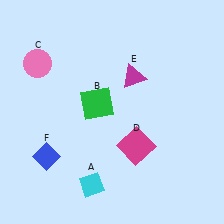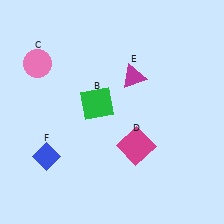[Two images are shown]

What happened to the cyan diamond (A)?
The cyan diamond (A) was removed in Image 2. It was in the bottom-left area of Image 1.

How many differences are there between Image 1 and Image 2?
There is 1 difference between the two images.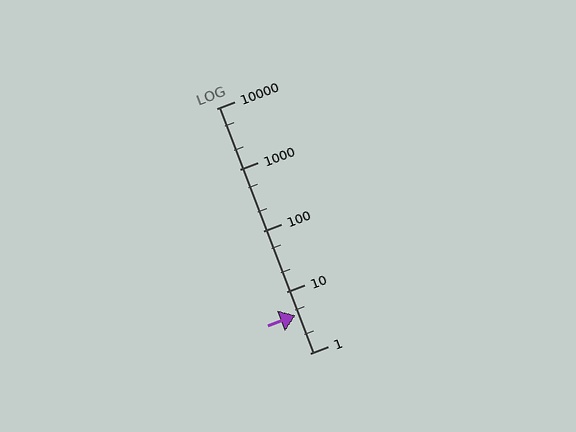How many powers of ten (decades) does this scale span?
The scale spans 4 decades, from 1 to 10000.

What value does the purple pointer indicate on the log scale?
The pointer indicates approximately 4.1.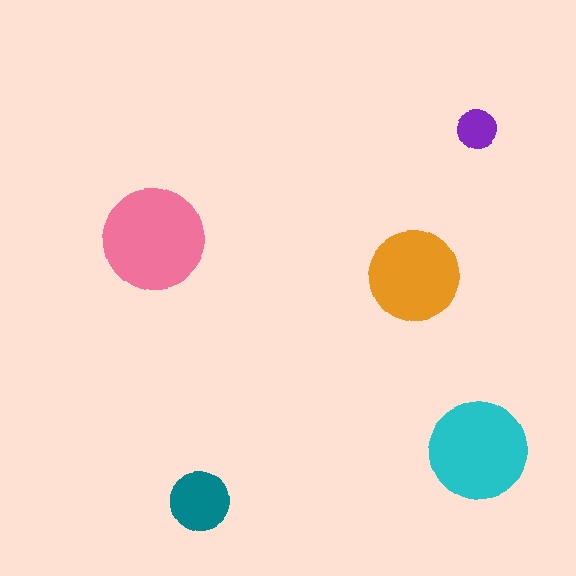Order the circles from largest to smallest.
the pink one, the cyan one, the orange one, the teal one, the purple one.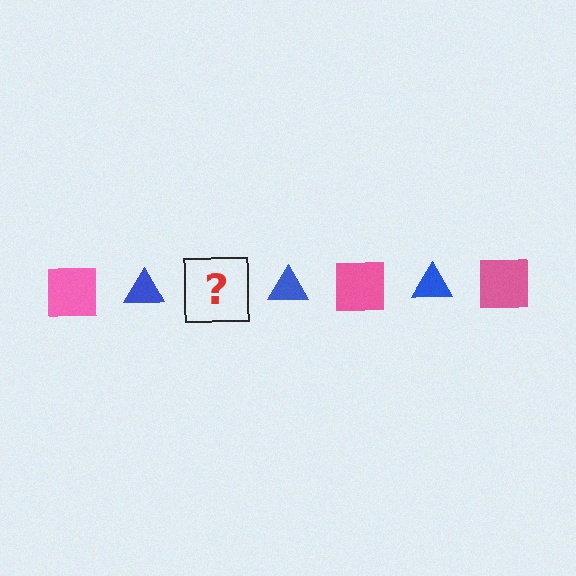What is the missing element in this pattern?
The missing element is a pink square.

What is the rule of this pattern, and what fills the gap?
The rule is that the pattern alternates between pink square and blue triangle. The gap should be filled with a pink square.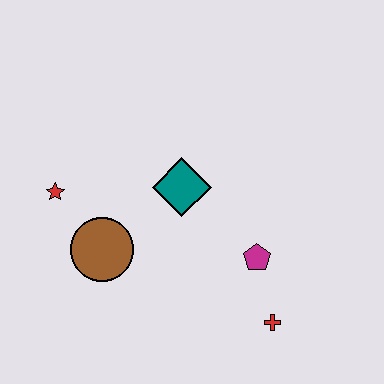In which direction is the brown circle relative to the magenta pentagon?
The brown circle is to the left of the magenta pentagon.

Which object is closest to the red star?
The brown circle is closest to the red star.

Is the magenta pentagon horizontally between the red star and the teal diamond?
No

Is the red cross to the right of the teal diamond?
Yes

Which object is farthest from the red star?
The red cross is farthest from the red star.